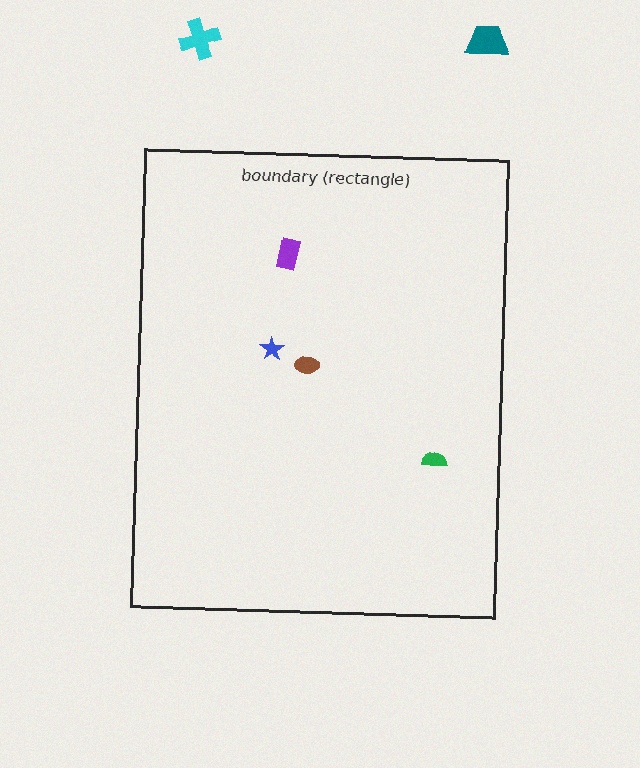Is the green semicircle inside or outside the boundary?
Inside.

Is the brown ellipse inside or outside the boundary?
Inside.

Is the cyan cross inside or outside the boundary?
Outside.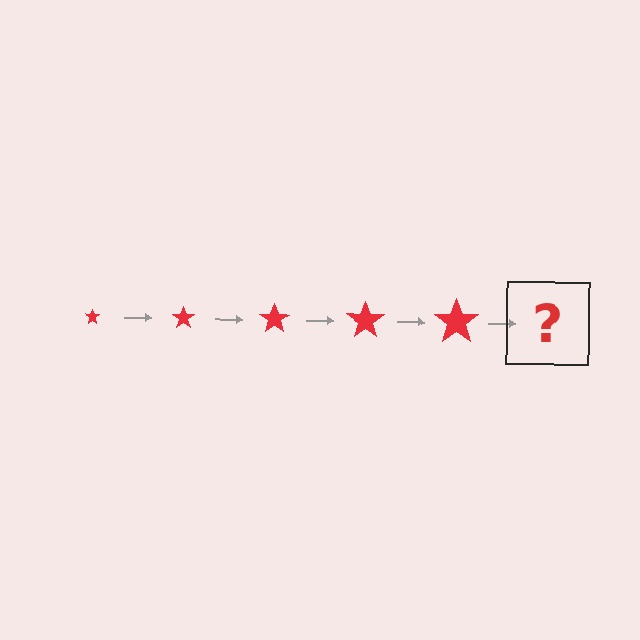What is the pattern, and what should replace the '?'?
The pattern is that the star gets progressively larger each step. The '?' should be a red star, larger than the previous one.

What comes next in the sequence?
The next element should be a red star, larger than the previous one.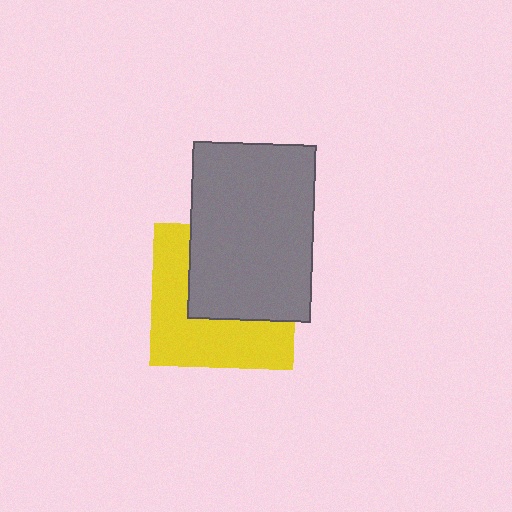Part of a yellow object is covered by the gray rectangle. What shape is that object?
It is a square.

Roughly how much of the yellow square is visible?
About half of it is visible (roughly 50%).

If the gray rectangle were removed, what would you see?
You would see the complete yellow square.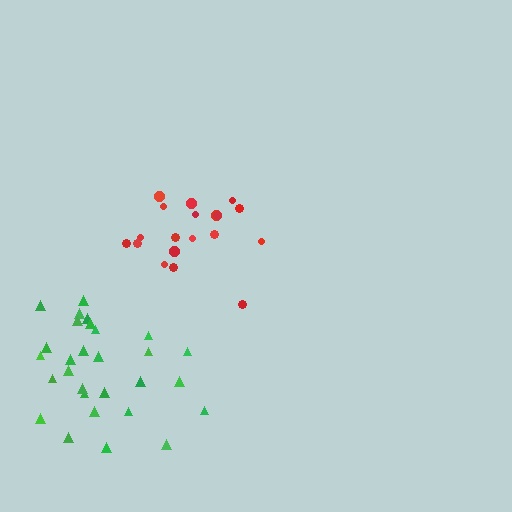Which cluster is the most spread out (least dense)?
Green.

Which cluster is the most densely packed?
Red.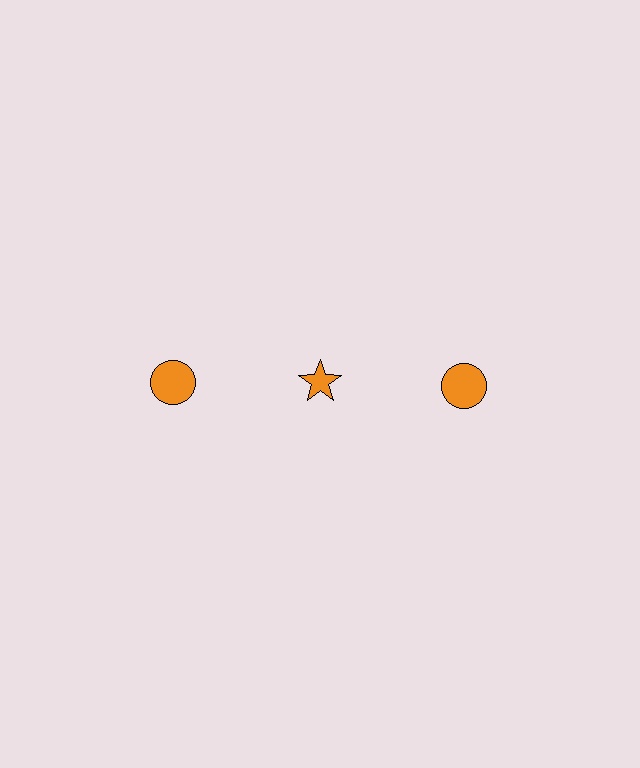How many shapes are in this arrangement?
There are 3 shapes arranged in a grid pattern.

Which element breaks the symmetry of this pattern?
The orange star in the top row, second from left column breaks the symmetry. All other shapes are orange circles.